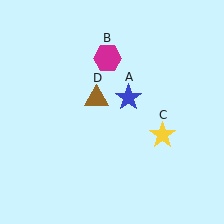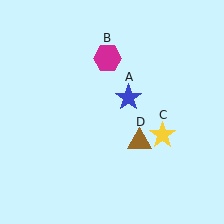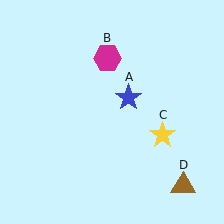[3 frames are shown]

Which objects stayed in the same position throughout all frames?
Blue star (object A) and magenta hexagon (object B) and yellow star (object C) remained stationary.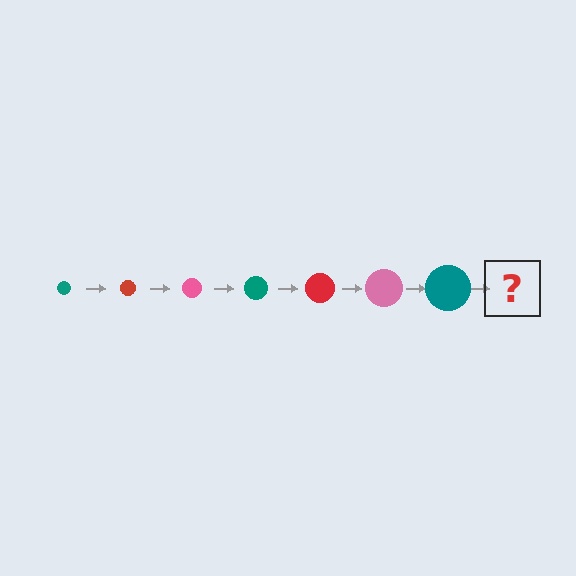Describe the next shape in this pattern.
It should be a red circle, larger than the previous one.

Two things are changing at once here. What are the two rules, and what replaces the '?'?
The two rules are that the circle grows larger each step and the color cycles through teal, red, and pink. The '?' should be a red circle, larger than the previous one.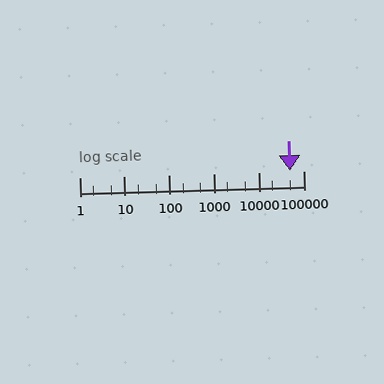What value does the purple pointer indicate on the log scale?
The pointer indicates approximately 49000.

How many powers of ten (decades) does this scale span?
The scale spans 5 decades, from 1 to 100000.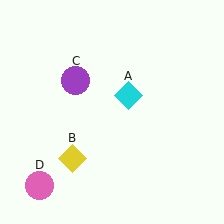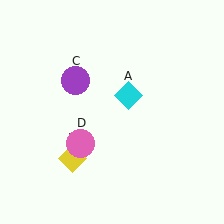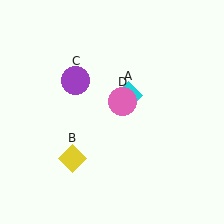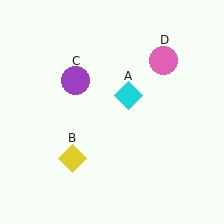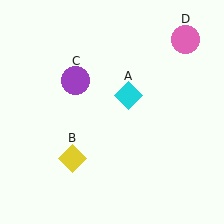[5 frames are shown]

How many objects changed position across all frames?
1 object changed position: pink circle (object D).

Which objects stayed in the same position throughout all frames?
Cyan diamond (object A) and yellow diamond (object B) and purple circle (object C) remained stationary.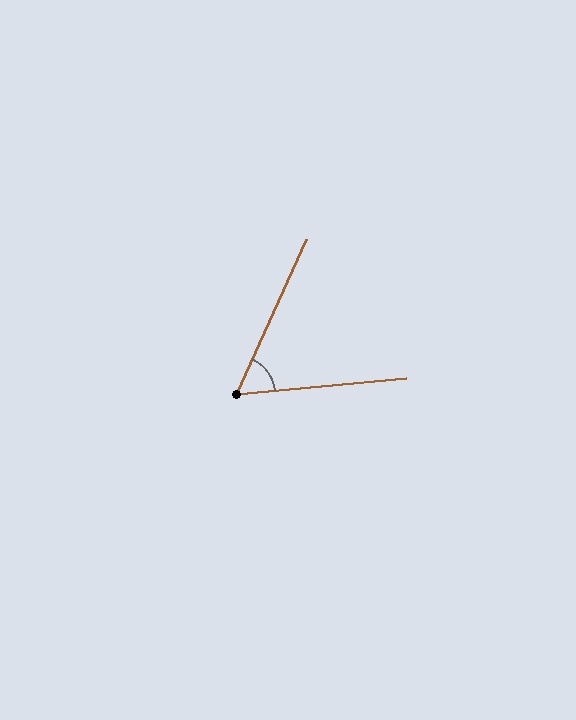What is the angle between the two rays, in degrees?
Approximately 61 degrees.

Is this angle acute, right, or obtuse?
It is acute.